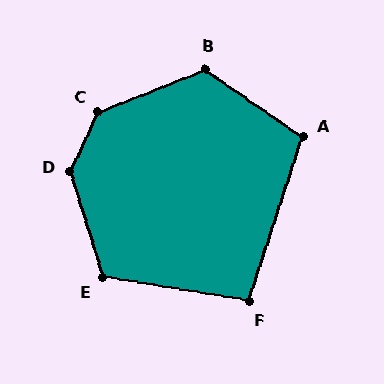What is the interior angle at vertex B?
Approximately 123 degrees (obtuse).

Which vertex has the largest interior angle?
D, at approximately 138 degrees.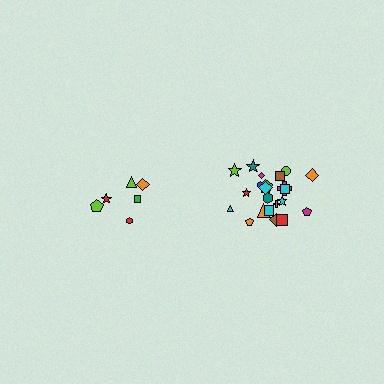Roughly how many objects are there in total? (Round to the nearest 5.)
Roughly 30 objects in total.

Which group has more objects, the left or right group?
The right group.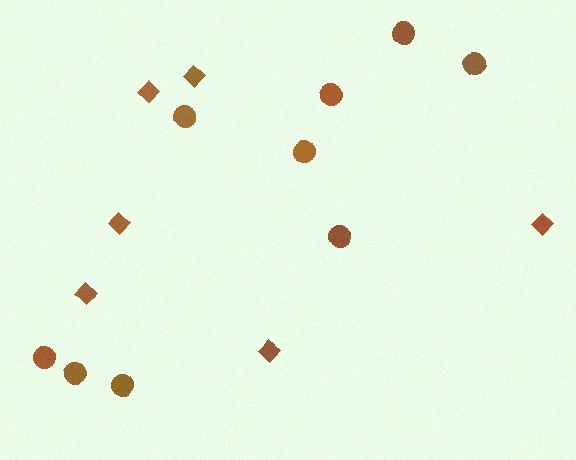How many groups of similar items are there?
There are 2 groups: one group of circles (9) and one group of diamonds (6).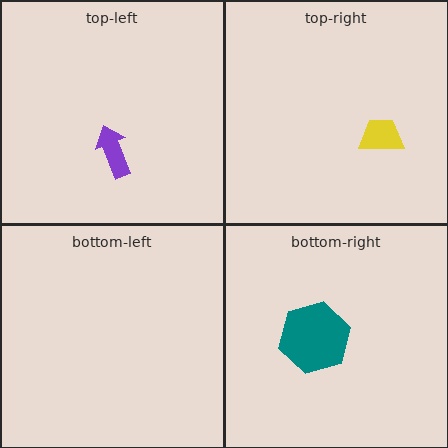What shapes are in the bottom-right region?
The teal hexagon.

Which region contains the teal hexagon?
The bottom-right region.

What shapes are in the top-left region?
The purple arrow.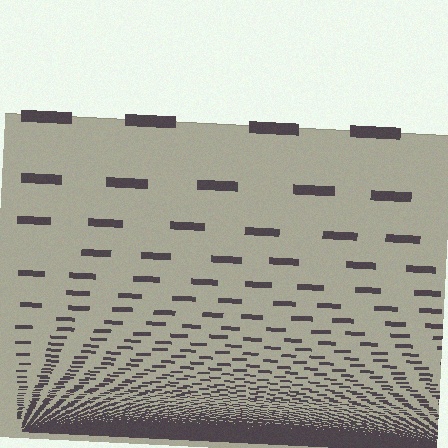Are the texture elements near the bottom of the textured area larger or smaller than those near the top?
Smaller. The gradient is inverted — elements near the bottom are smaller and denser.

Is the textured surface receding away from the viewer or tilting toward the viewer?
The surface appears to tilt toward the viewer. Texture elements get larger and sparser toward the top.